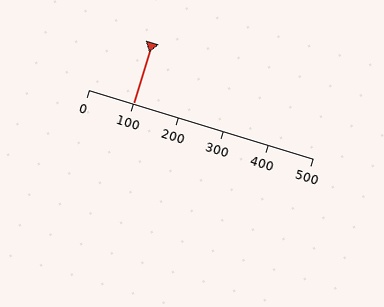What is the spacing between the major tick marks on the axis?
The major ticks are spaced 100 apart.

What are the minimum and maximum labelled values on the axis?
The axis runs from 0 to 500.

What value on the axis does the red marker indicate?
The marker indicates approximately 100.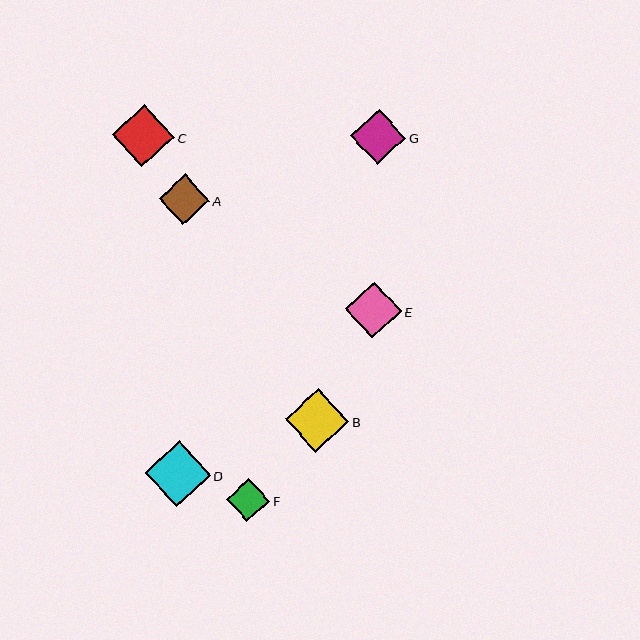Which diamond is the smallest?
Diamond F is the smallest with a size of approximately 44 pixels.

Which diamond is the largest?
Diamond D is the largest with a size of approximately 66 pixels.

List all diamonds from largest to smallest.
From largest to smallest: D, B, C, E, G, A, F.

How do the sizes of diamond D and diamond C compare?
Diamond D and diamond C are approximately the same size.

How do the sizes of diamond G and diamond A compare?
Diamond G and diamond A are approximately the same size.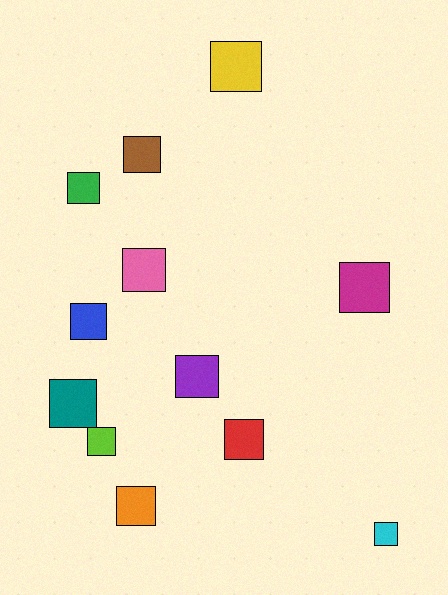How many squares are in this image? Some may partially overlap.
There are 12 squares.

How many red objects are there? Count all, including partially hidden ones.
There is 1 red object.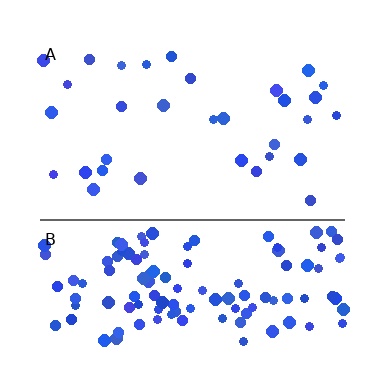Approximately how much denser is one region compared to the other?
Approximately 3.9× — region B over region A.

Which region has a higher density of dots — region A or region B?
B (the bottom).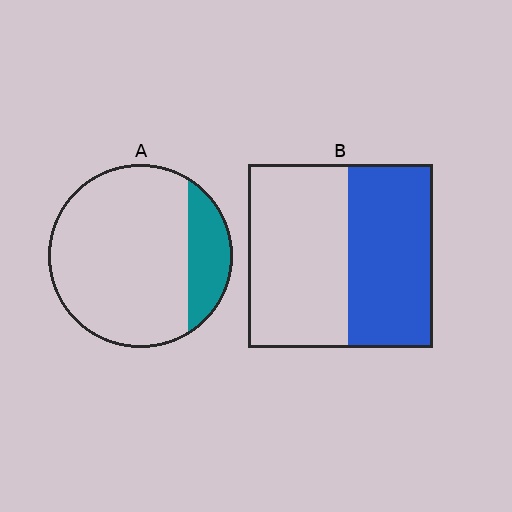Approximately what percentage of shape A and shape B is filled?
A is approximately 20% and B is approximately 45%.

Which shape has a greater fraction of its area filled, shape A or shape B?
Shape B.